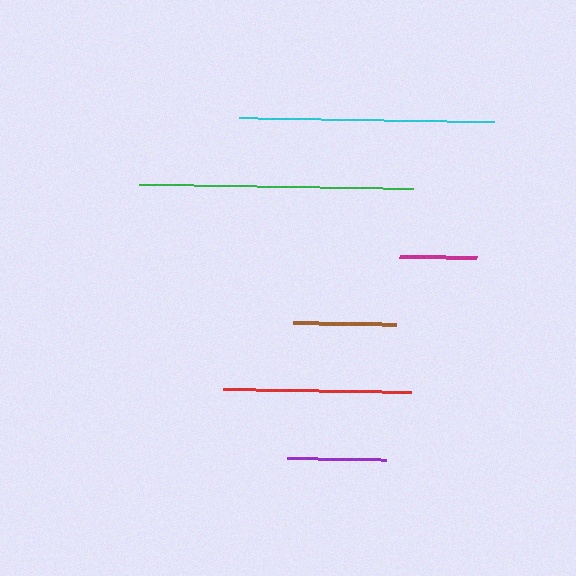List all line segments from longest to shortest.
From longest to shortest: green, cyan, red, brown, purple, magenta.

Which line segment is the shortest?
The magenta line is the shortest at approximately 77 pixels.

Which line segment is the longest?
The green line is the longest at approximately 274 pixels.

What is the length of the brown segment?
The brown segment is approximately 103 pixels long.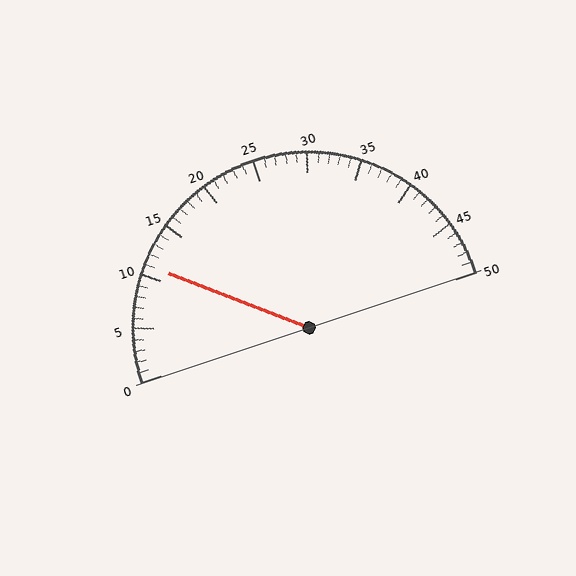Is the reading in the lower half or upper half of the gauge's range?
The reading is in the lower half of the range (0 to 50).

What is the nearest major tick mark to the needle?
The nearest major tick mark is 10.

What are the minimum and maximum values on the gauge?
The gauge ranges from 0 to 50.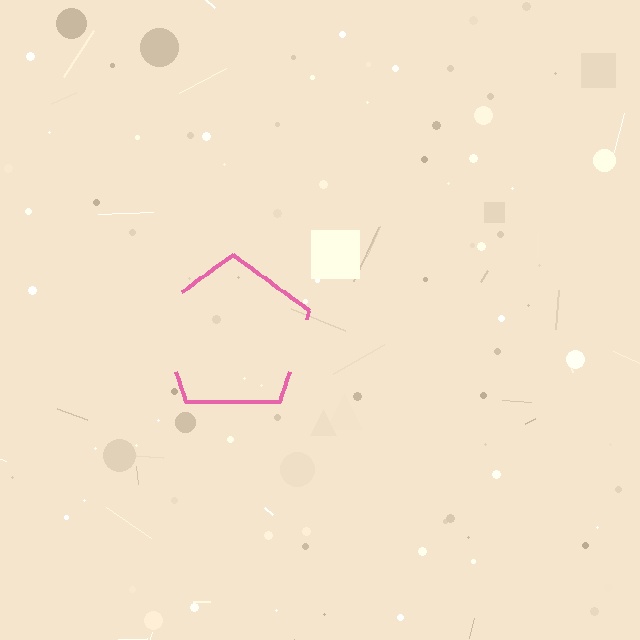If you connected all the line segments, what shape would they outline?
They would outline a pentagon.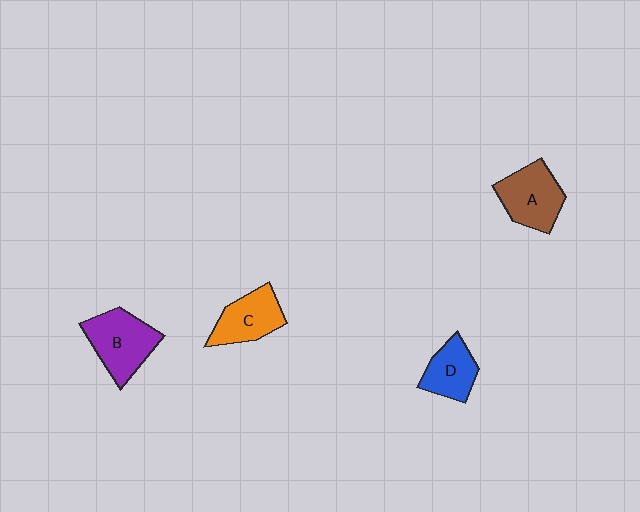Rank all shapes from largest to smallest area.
From largest to smallest: B (purple), A (brown), C (orange), D (blue).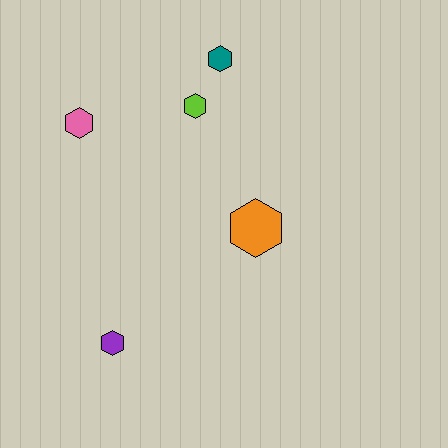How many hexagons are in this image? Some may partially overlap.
There are 5 hexagons.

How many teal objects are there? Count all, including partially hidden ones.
There is 1 teal object.